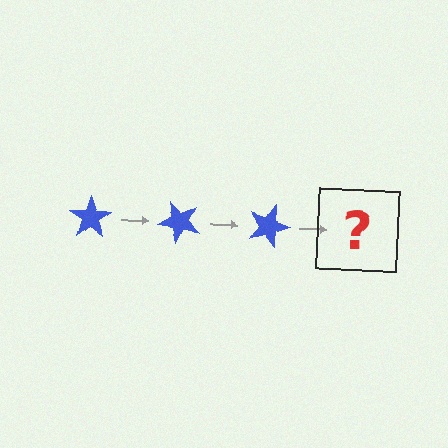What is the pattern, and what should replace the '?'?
The pattern is that the star rotates 45 degrees each step. The '?' should be a blue star rotated 135 degrees.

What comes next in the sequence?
The next element should be a blue star rotated 135 degrees.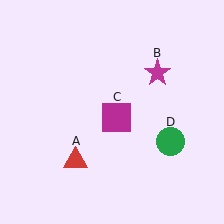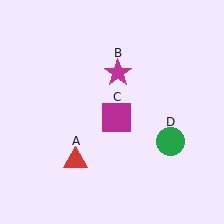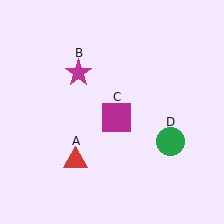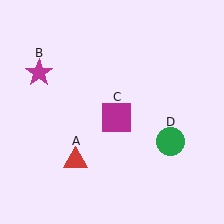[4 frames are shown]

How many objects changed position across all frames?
1 object changed position: magenta star (object B).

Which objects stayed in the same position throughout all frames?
Red triangle (object A) and magenta square (object C) and green circle (object D) remained stationary.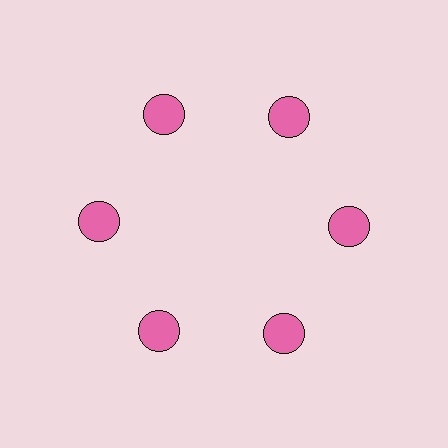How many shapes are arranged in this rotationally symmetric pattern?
There are 6 shapes, arranged in 6 groups of 1.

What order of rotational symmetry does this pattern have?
This pattern has 6-fold rotational symmetry.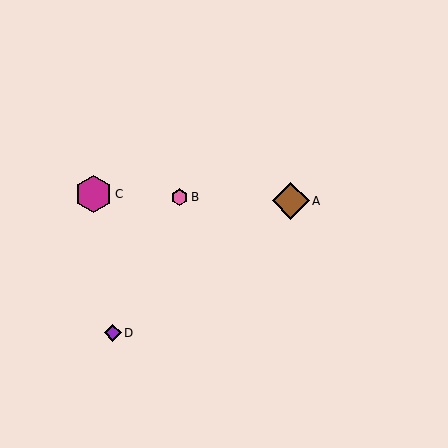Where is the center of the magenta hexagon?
The center of the magenta hexagon is at (93, 194).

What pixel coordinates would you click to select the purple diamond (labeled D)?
Click at (113, 333) to select the purple diamond D.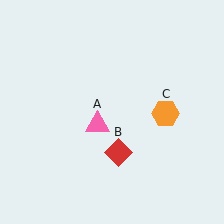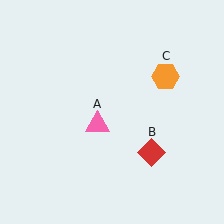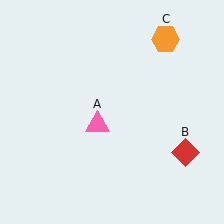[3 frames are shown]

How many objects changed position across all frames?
2 objects changed position: red diamond (object B), orange hexagon (object C).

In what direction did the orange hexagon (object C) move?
The orange hexagon (object C) moved up.